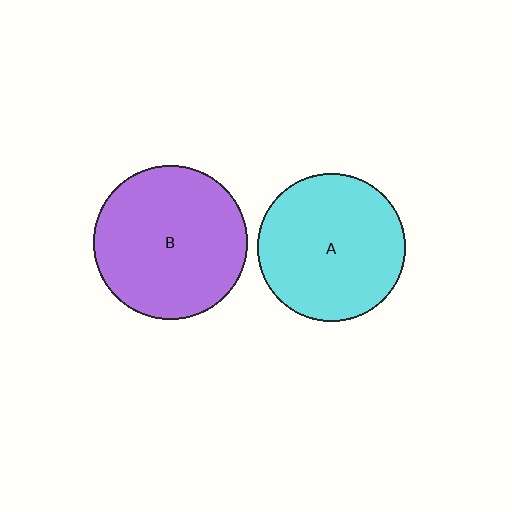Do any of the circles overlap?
No, none of the circles overlap.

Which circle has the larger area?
Circle B (purple).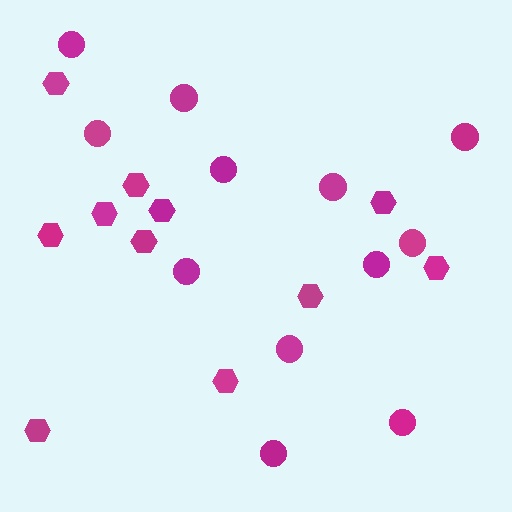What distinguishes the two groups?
There are 2 groups: one group of circles (12) and one group of hexagons (11).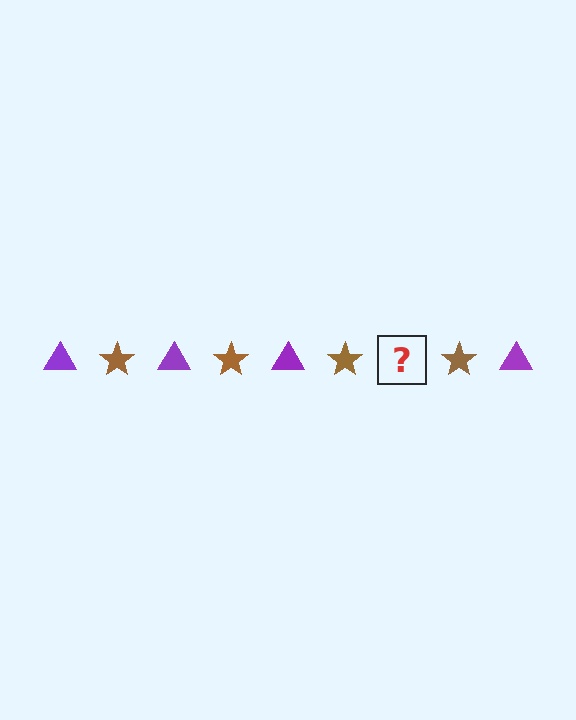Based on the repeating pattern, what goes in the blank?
The blank should be a purple triangle.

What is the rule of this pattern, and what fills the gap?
The rule is that the pattern alternates between purple triangle and brown star. The gap should be filled with a purple triangle.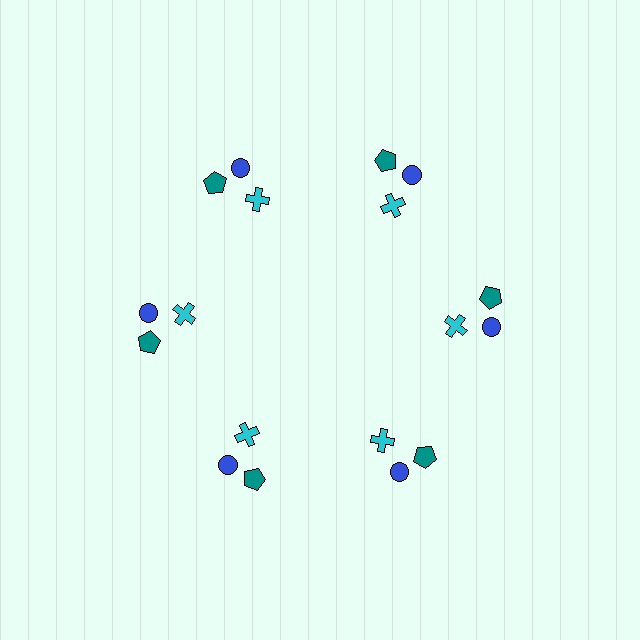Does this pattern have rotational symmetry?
Yes, this pattern has 6-fold rotational symmetry. It looks the same after rotating 60 degrees around the center.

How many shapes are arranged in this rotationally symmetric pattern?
There are 18 shapes, arranged in 6 groups of 3.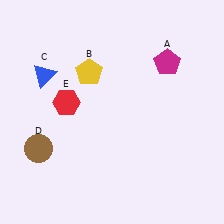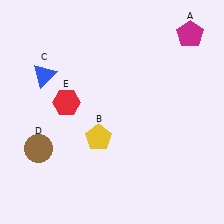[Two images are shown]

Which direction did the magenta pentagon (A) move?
The magenta pentagon (A) moved up.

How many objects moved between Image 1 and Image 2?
2 objects moved between the two images.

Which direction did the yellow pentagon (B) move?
The yellow pentagon (B) moved down.